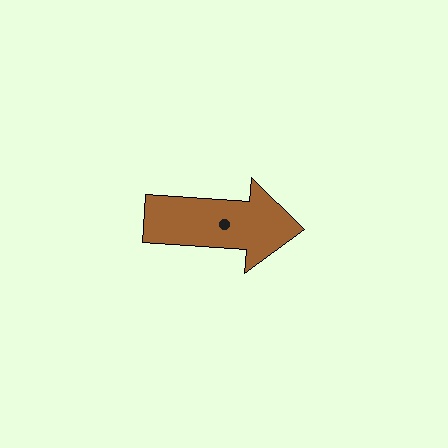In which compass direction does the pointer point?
East.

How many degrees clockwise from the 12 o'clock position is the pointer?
Approximately 94 degrees.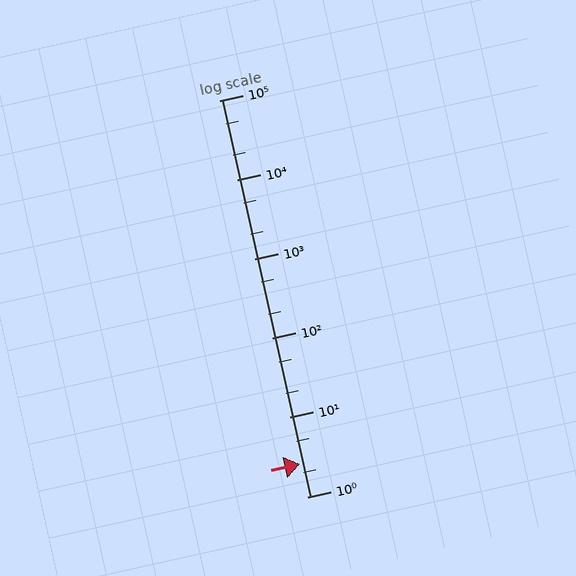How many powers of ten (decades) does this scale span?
The scale spans 5 decades, from 1 to 100000.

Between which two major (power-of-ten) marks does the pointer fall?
The pointer is between 1 and 10.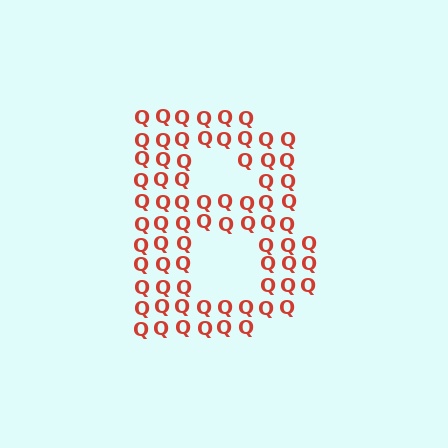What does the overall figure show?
The overall figure shows the letter B.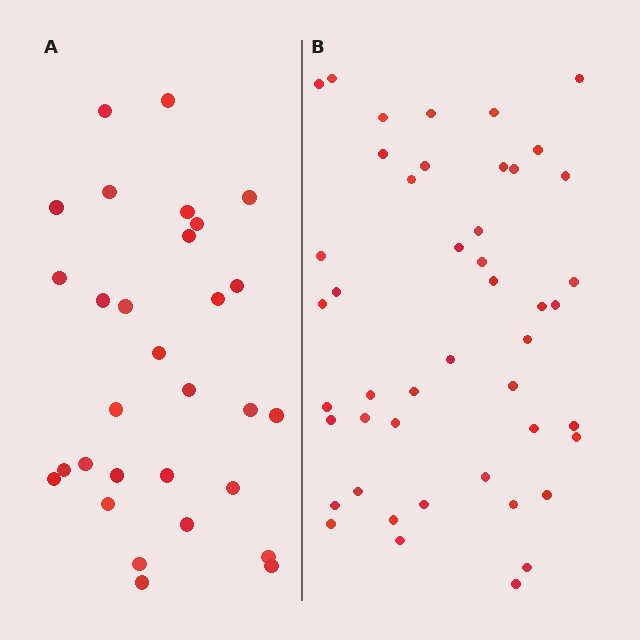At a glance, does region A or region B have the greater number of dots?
Region B (the right region) has more dots.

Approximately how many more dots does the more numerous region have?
Region B has approximately 15 more dots than region A.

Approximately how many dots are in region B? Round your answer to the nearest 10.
About 50 dots. (The exact count is 46, which rounds to 50.)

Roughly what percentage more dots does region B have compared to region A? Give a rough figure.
About 55% more.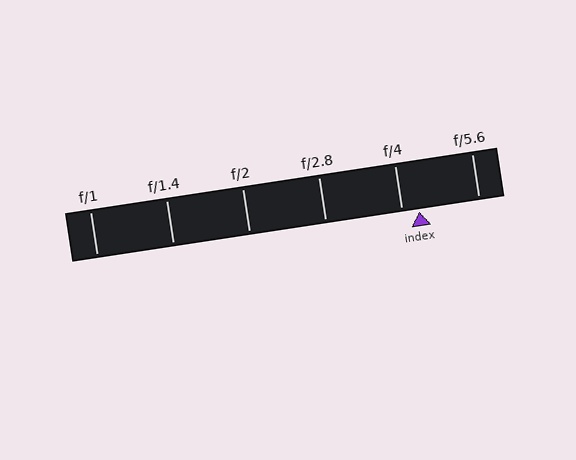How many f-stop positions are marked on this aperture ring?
There are 6 f-stop positions marked.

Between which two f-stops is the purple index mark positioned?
The index mark is between f/4 and f/5.6.